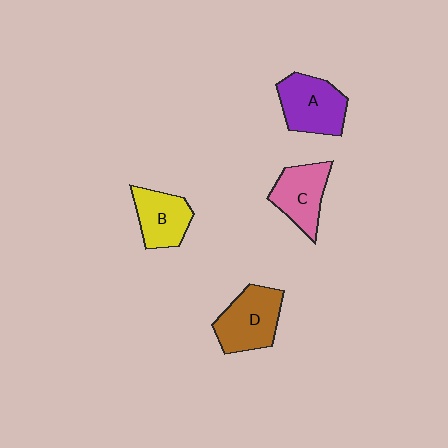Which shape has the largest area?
Shape D (brown).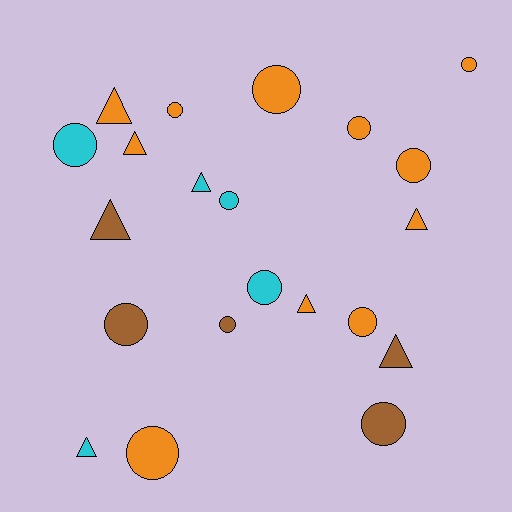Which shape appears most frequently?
Circle, with 13 objects.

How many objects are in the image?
There are 21 objects.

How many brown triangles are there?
There are 2 brown triangles.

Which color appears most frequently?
Orange, with 11 objects.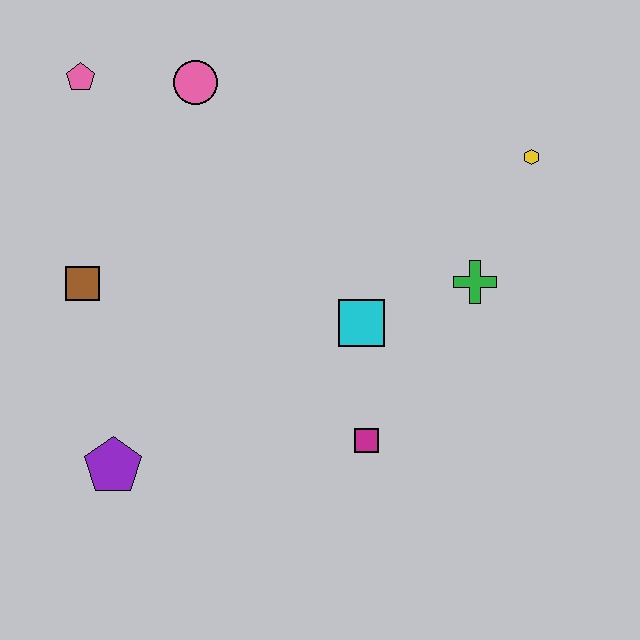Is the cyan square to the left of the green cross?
Yes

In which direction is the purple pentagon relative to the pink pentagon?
The purple pentagon is below the pink pentagon.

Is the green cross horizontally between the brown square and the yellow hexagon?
Yes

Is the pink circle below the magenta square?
No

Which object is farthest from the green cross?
The pink pentagon is farthest from the green cross.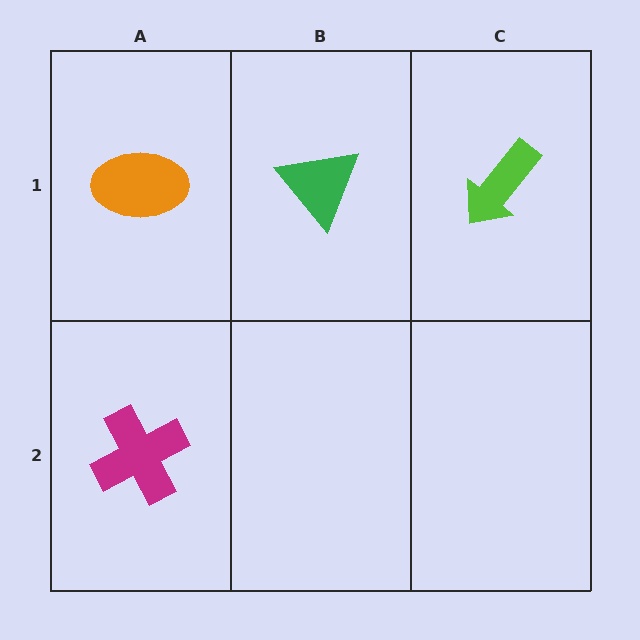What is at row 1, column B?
A green triangle.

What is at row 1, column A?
An orange ellipse.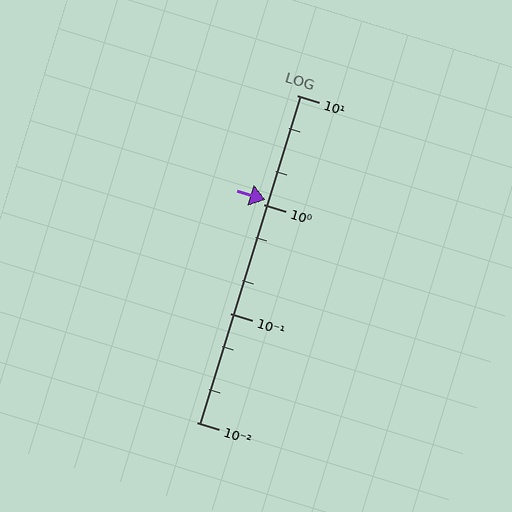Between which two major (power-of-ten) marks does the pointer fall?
The pointer is between 1 and 10.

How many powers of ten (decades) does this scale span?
The scale spans 3 decades, from 0.01 to 10.